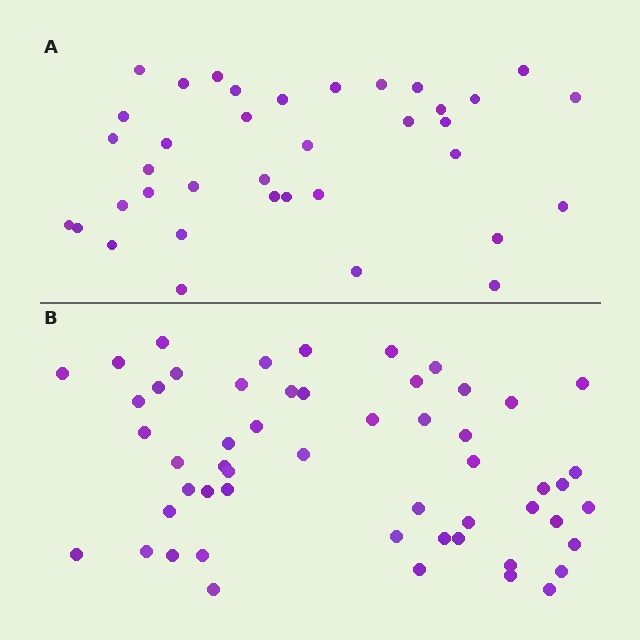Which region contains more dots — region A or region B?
Region B (the bottom region) has more dots.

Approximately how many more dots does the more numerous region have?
Region B has approximately 15 more dots than region A.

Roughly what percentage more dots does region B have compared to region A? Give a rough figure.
About 45% more.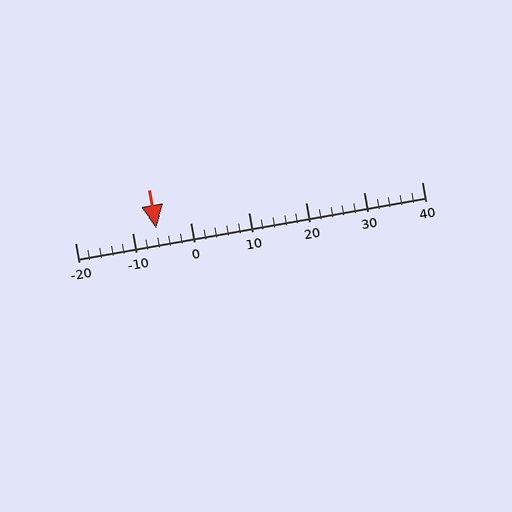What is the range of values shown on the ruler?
The ruler shows values from -20 to 40.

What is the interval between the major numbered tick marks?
The major tick marks are spaced 10 units apart.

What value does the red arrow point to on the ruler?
The red arrow points to approximately -6.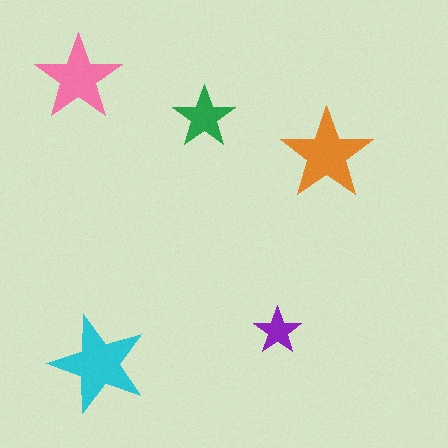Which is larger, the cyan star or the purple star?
The cyan one.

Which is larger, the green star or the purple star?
The green one.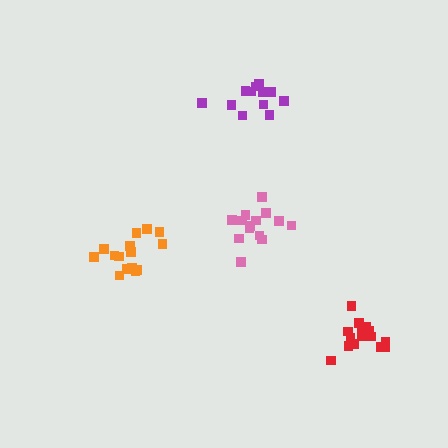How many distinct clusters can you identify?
There are 4 distinct clusters.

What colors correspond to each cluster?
The clusters are colored: red, purple, orange, pink.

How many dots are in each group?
Group 1: 16 dots, Group 2: 13 dots, Group 3: 15 dots, Group 4: 14 dots (58 total).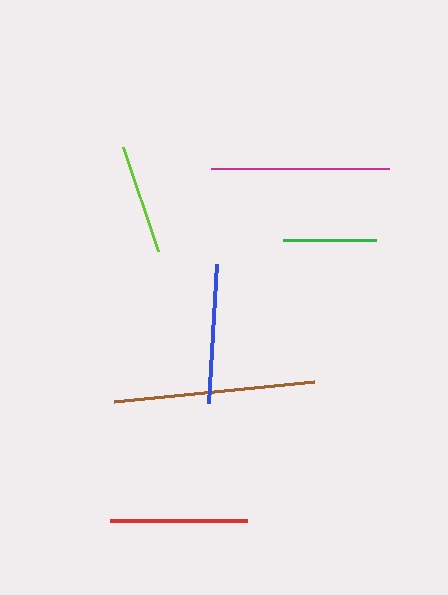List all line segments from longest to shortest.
From longest to shortest: brown, magenta, blue, red, lime, green.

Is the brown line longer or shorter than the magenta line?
The brown line is longer than the magenta line.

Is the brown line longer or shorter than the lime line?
The brown line is longer than the lime line.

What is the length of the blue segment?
The blue segment is approximately 138 pixels long.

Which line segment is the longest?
The brown line is the longest at approximately 201 pixels.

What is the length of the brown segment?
The brown segment is approximately 201 pixels long.